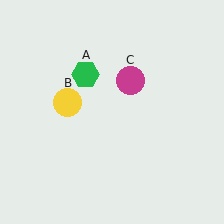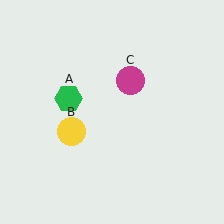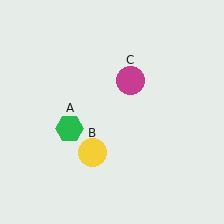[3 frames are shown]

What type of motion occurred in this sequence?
The green hexagon (object A), yellow circle (object B) rotated counterclockwise around the center of the scene.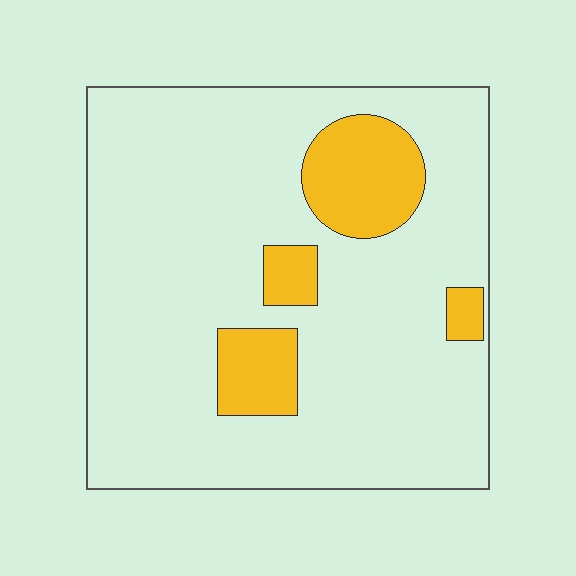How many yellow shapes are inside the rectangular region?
4.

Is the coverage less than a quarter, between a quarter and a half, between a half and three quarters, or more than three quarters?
Less than a quarter.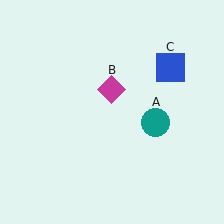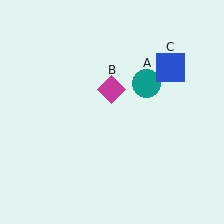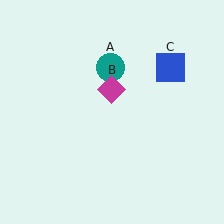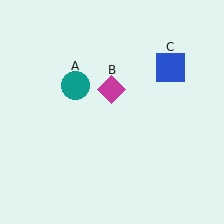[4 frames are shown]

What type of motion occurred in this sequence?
The teal circle (object A) rotated counterclockwise around the center of the scene.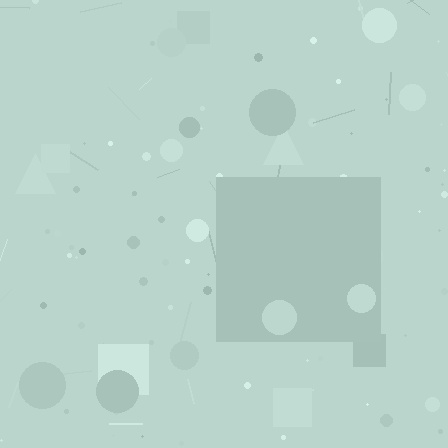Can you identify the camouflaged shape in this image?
The camouflaged shape is a square.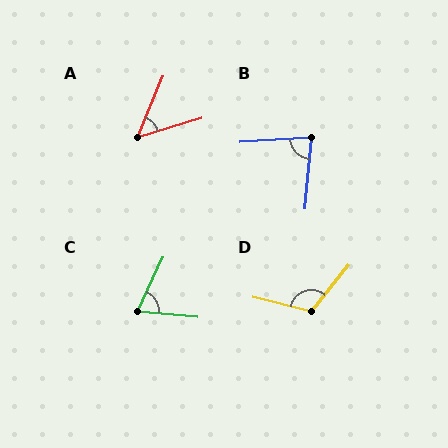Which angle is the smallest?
A, at approximately 51 degrees.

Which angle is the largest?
D, at approximately 115 degrees.